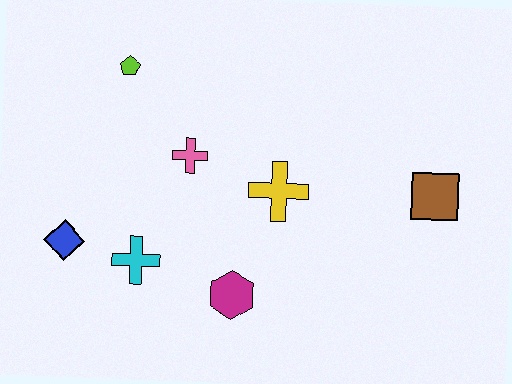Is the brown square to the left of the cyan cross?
No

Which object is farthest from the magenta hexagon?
The lime pentagon is farthest from the magenta hexagon.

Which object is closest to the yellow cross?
The pink cross is closest to the yellow cross.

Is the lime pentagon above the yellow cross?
Yes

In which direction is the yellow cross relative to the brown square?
The yellow cross is to the left of the brown square.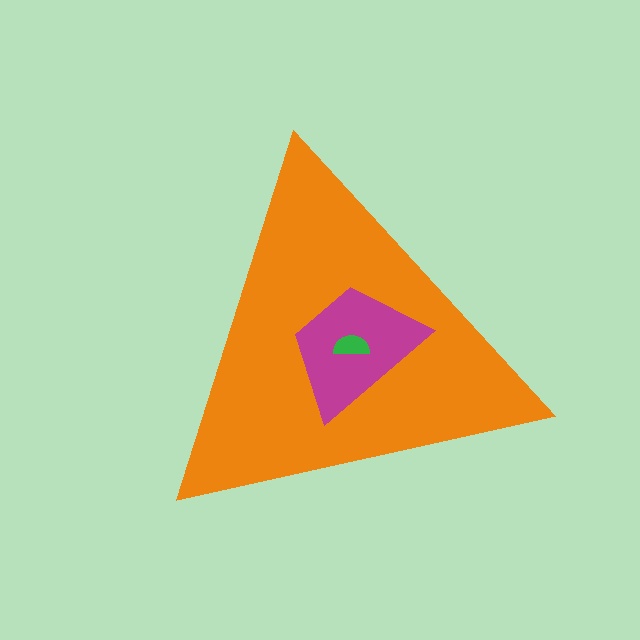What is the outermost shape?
The orange triangle.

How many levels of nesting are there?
3.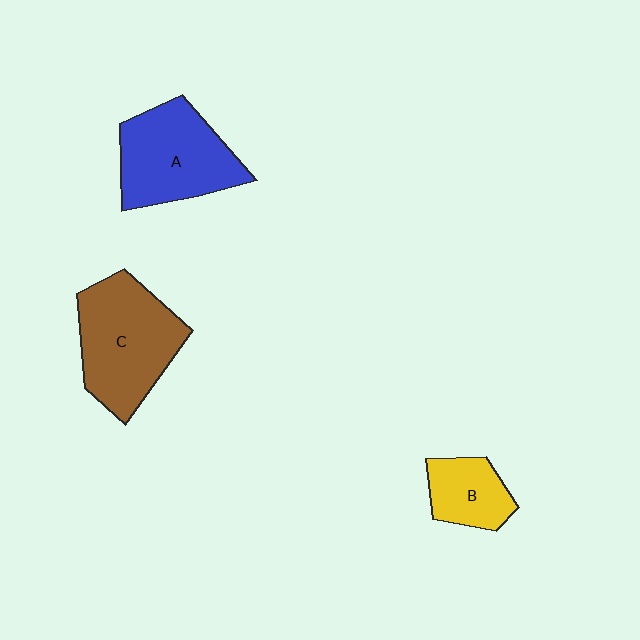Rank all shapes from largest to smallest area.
From largest to smallest: C (brown), A (blue), B (yellow).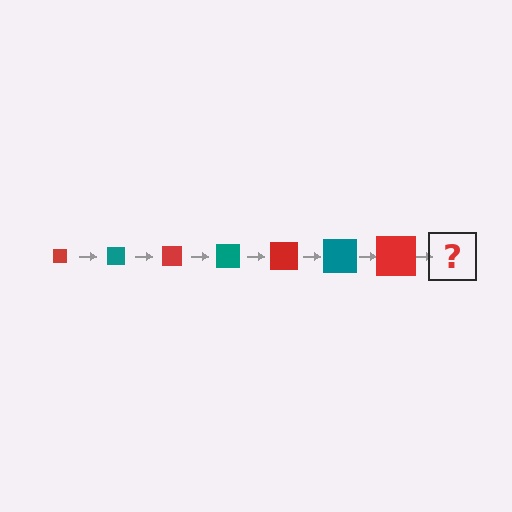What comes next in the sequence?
The next element should be a teal square, larger than the previous one.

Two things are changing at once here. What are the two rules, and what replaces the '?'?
The two rules are that the square grows larger each step and the color cycles through red and teal. The '?' should be a teal square, larger than the previous one.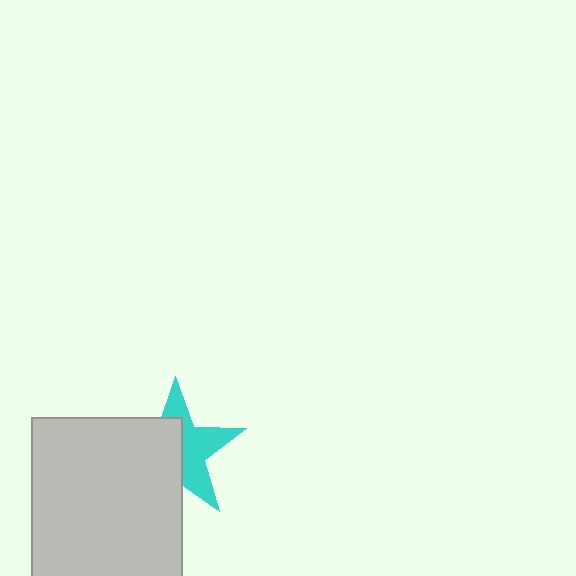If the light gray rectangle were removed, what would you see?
You would see the complete cyan star.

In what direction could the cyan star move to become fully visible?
The cyan star could move right. That would shift it out from behind the light gray rectangle entirely.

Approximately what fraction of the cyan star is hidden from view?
Roughly 53% of the cyan star is hidden behind the light gray rectangle.